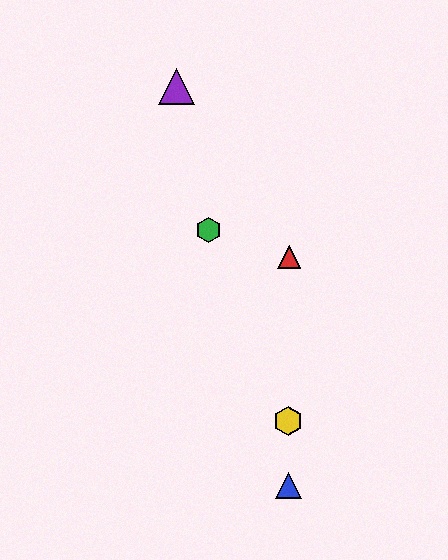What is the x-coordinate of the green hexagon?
The green hexagon is at x≈209.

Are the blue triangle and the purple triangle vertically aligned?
No, the blue triangle is at x≈288 and the purple triangle is at x≈177.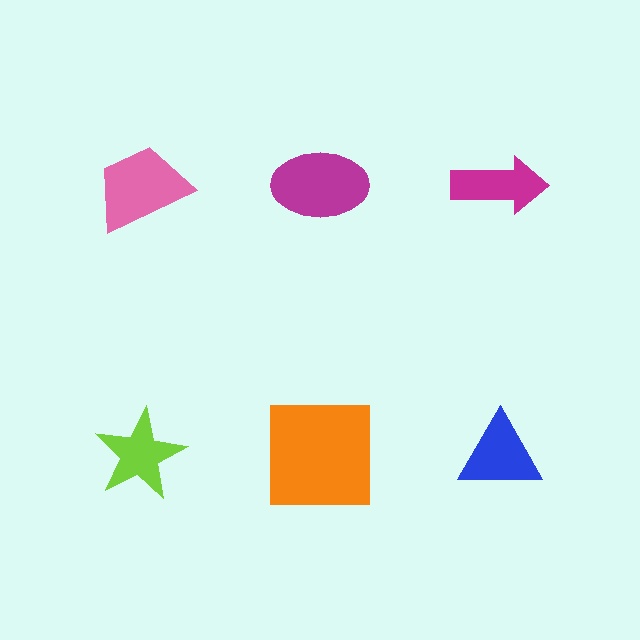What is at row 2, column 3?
A blue triangle.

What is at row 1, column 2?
A magenta ellipse.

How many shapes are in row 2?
3 shapes.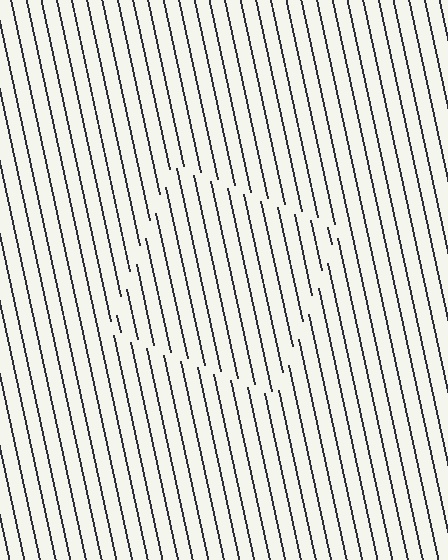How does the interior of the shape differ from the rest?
The interior of the shape contains the same grating, shifted by half a period — the contour is defined by the phase discontinuity where line-ends from the inner and outer gratings abut.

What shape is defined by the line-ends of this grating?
An illusory square. The interior of the shape contains the same grating, shifted by half a period — the contour is defined by the phase discontinuity where line-ends from the inner and outer gratings abut.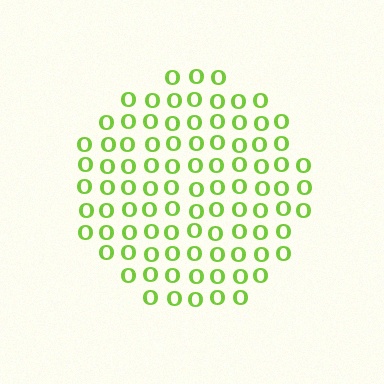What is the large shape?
The large shape is a circle.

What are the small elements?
The small elements are letter O's.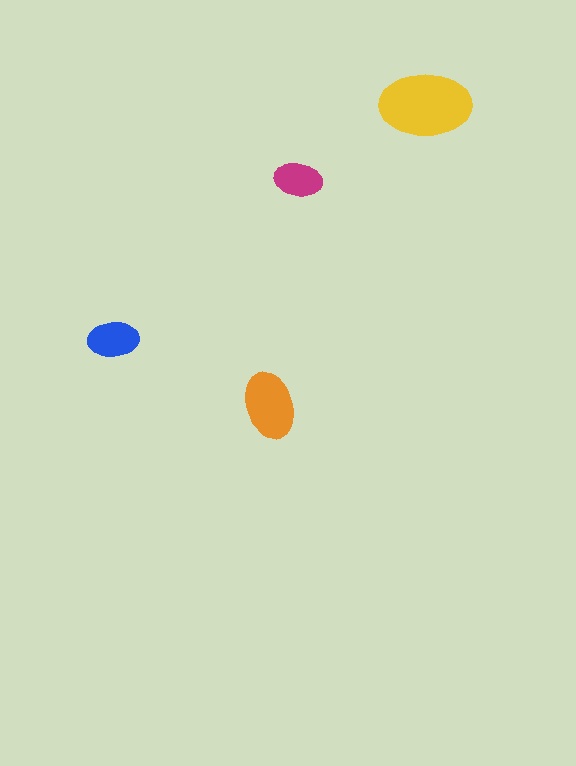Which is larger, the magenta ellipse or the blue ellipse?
The blue one.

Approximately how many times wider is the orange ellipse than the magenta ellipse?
About 1.5 times wider.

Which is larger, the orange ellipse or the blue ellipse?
The orange one.